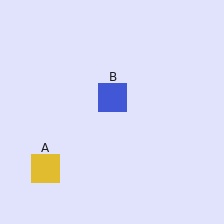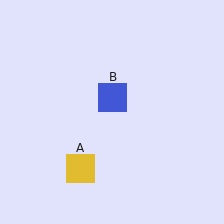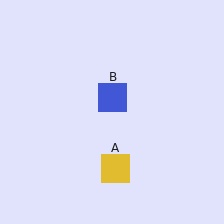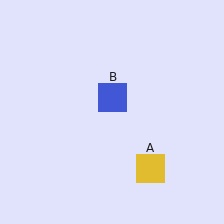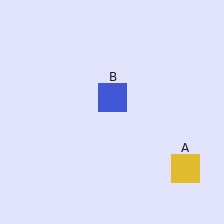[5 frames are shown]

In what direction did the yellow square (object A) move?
The yellow square (object A) moved right.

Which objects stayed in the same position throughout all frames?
Blue square (object B) remained stationary.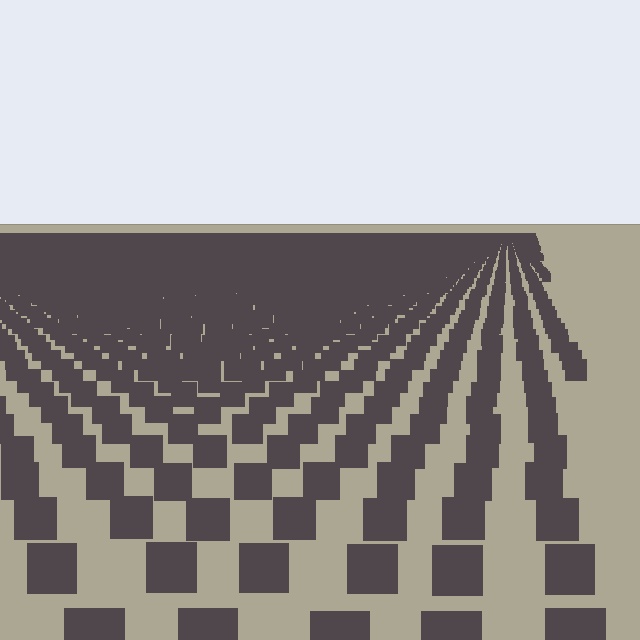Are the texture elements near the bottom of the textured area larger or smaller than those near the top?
Larger. Near the bottom, elements are closer to the viewer and appear at a bigger on-screen size.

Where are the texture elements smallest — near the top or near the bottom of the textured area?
Near the top.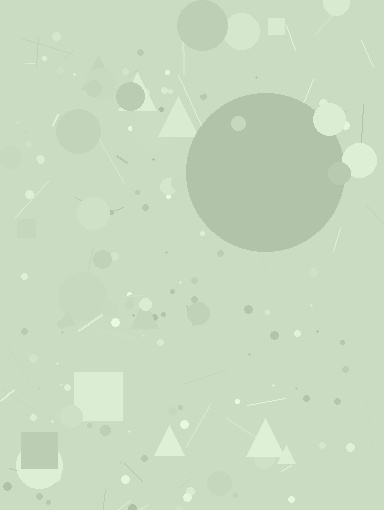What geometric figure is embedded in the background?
A circle is embedded in the background.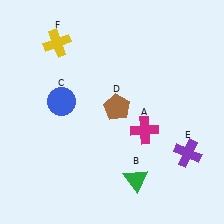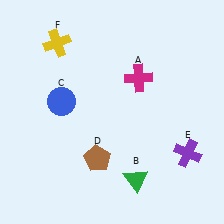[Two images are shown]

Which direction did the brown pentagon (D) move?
The brown pentagon (D) moved down.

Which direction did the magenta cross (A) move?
The magenta cross (A) moved up.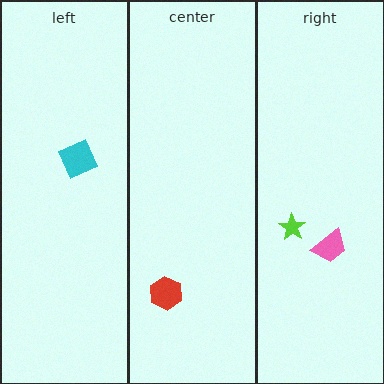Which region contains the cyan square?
The left region.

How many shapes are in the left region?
1.